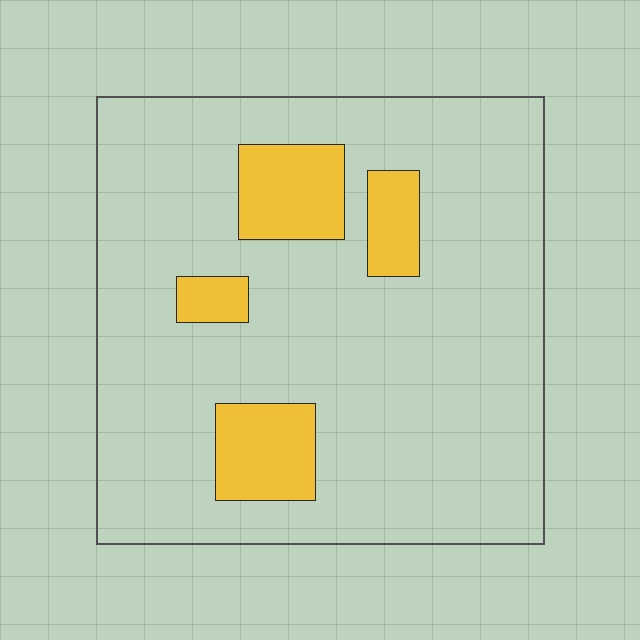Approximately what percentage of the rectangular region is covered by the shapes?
Approximately 15%.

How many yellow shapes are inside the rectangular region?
4.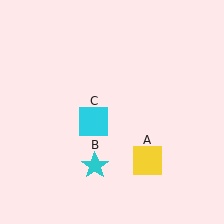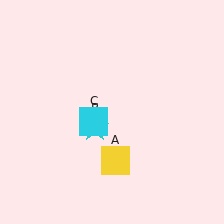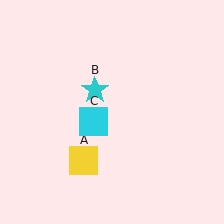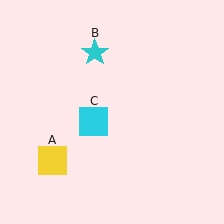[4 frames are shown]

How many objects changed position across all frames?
2 objects changed position: yellow square (object A), cyan star (object B).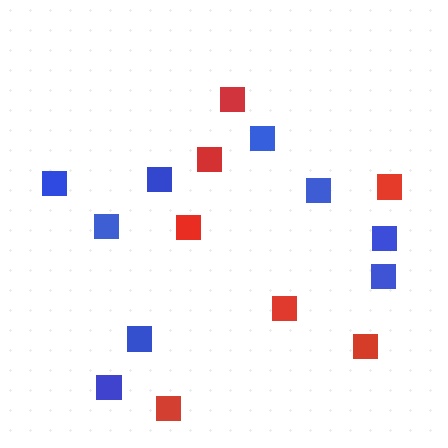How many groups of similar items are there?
There are 2 groups: one group of blue squares (9) and one group of red squares (7).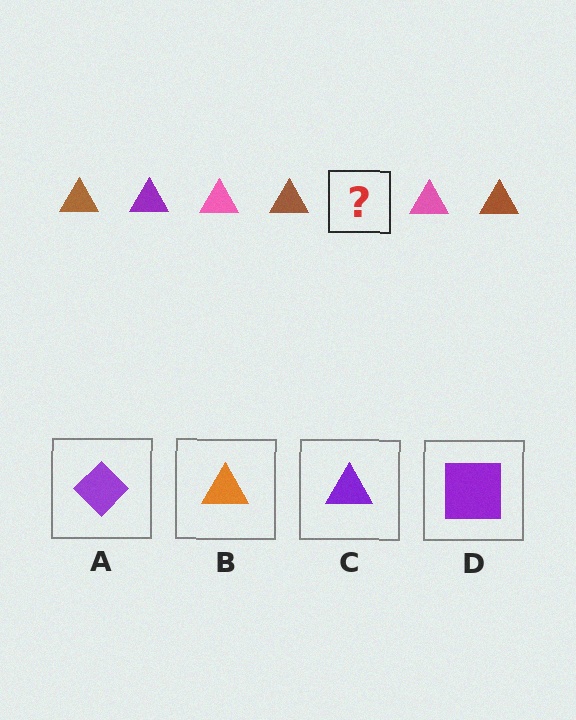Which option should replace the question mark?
Option C.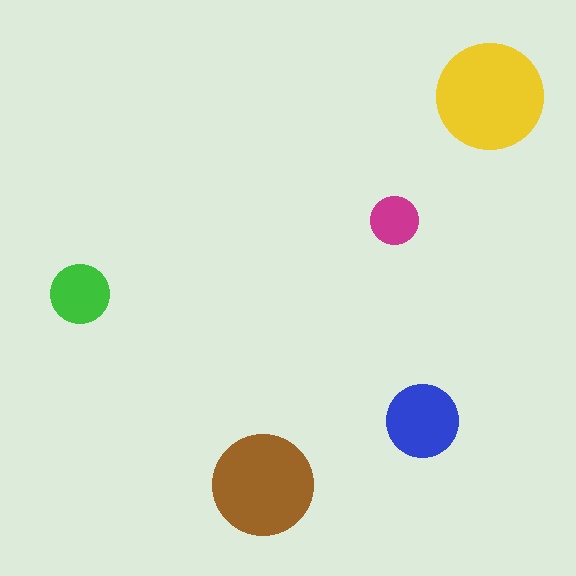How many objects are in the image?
There are 5 objects in the image.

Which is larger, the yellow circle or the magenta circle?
The yellow one.